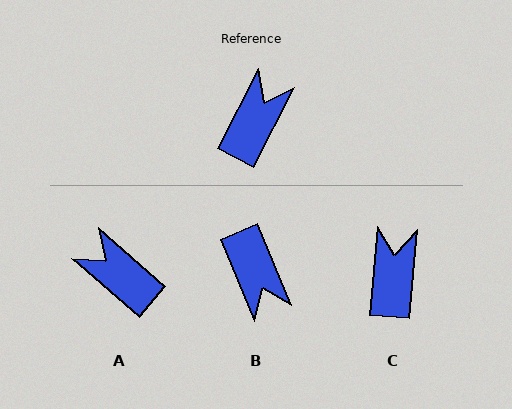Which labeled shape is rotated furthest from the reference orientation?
B, about 130 degrees away.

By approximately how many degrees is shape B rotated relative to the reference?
Approximately 130 degrees clockwise.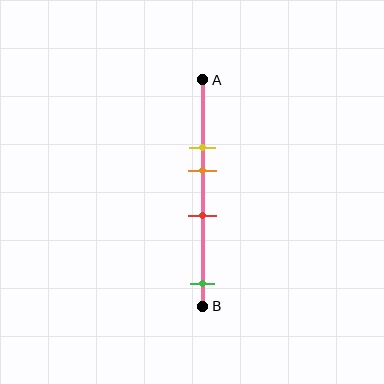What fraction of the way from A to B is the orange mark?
The orange mark is approximately 40% (0.4) of the way from A to B.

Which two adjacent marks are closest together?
The yellow and orange marks are the closest adjacent pair.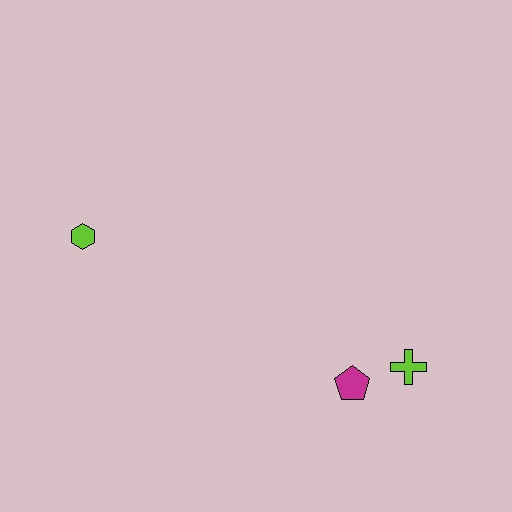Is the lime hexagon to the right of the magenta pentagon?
No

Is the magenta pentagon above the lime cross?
No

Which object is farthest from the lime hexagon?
The lime cross is farthest from the lime hexagon.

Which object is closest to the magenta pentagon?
The lime cross is closest to the magenta pentagon.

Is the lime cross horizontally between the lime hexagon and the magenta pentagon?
No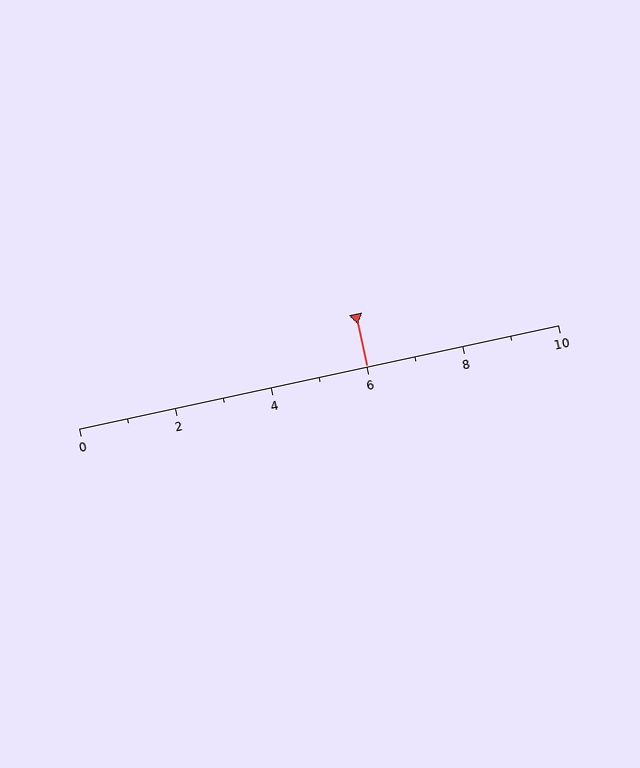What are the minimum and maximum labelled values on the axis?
The axis runs from 0 to 10.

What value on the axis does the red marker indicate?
The marker indicates approximately 6.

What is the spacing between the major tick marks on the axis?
The major ticks are spaced 2 apart.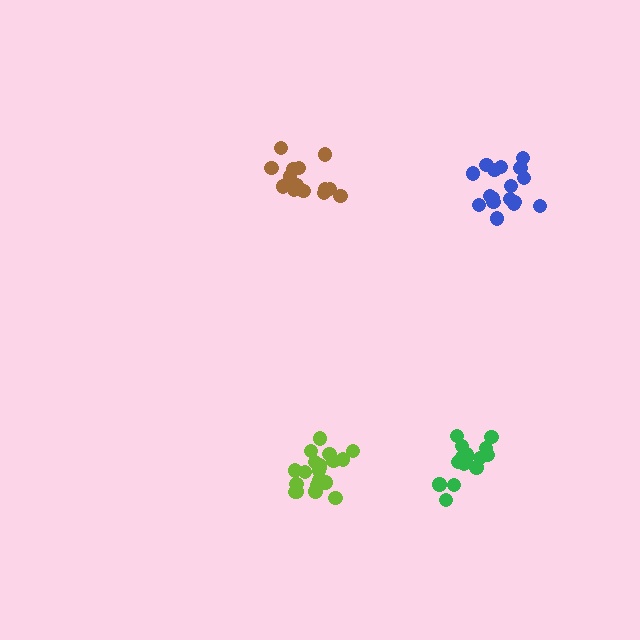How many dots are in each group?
Group 1: 16 dots, Group 2: 15 dots, Group 3: 17 dots, Group 4: 20 dots (68 total).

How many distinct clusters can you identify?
There are 4 distinct clusters.